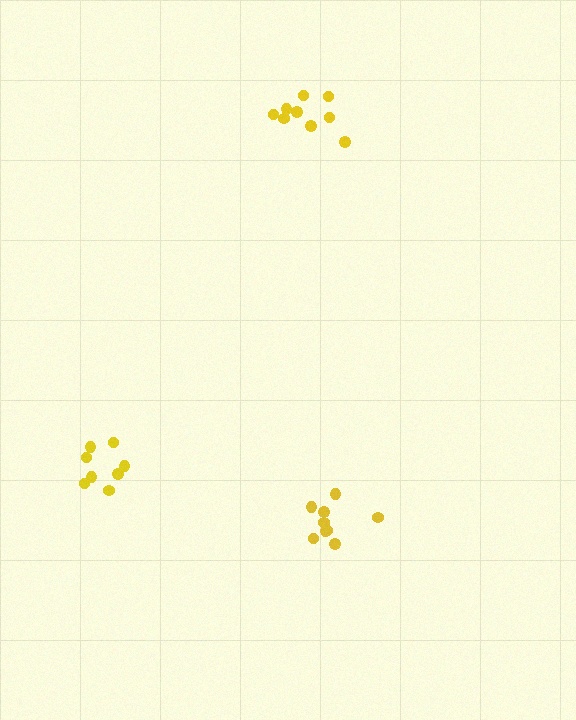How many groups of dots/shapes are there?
There are 3 groups.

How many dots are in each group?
Group 1: 9 dots, Group 2: 8 dots, Group 3: 9 dots (26 total).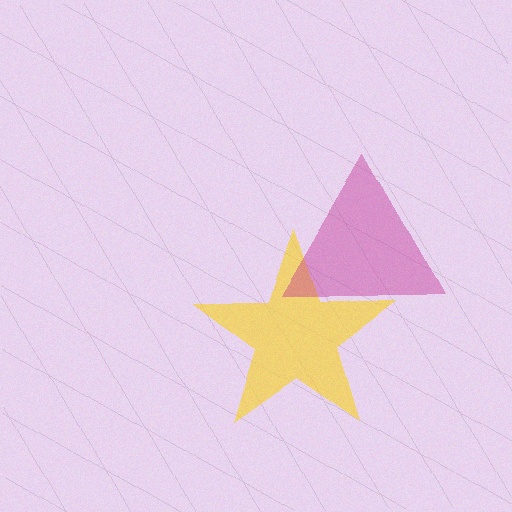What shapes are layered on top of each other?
The layered shapes are: a yellow star, a magenta triangle.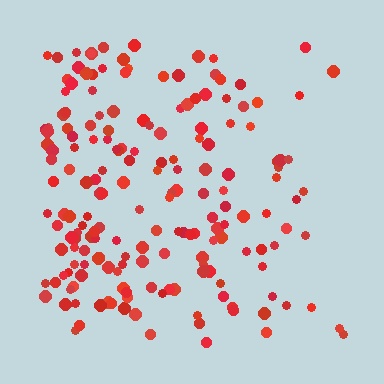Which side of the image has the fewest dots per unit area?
The right.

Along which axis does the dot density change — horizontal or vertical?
Horizontal.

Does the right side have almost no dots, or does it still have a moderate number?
Still a moderate number, just noticeably fewer than the left.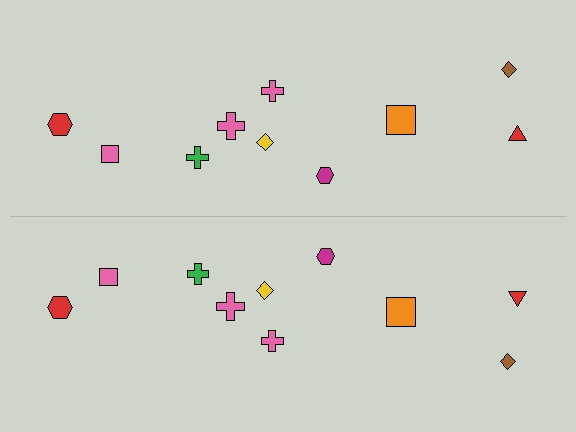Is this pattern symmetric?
Yes, this pattern has bilateral (reflection) symmetry.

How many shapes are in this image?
There are 20 shapes in this image.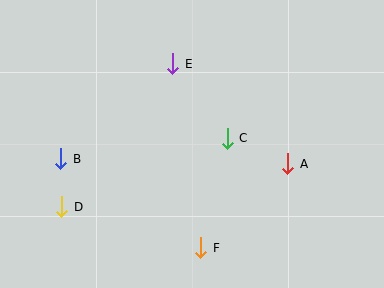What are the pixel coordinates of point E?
Point E is at (173, 64).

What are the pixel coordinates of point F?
Point F is at (201, 248).